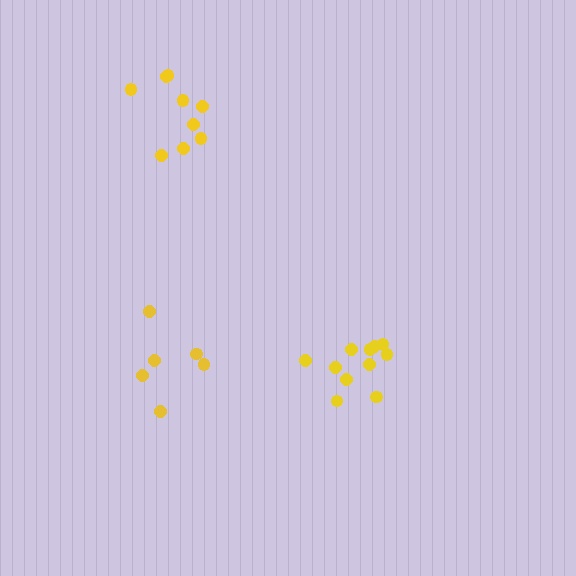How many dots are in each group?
Group 1: 11 dots, Group 2: 6 dots, Group 3: 9 dots (26 total).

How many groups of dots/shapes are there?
There are 3 groups.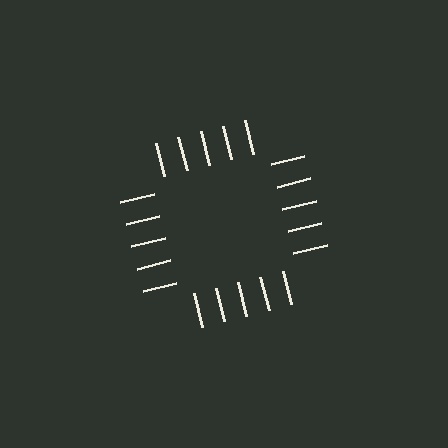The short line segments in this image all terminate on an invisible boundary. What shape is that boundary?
An illusory square — the line segments terminate on its edges but no continuous stroke is drawn.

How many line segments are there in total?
20 — 5 along each of the 4 edges.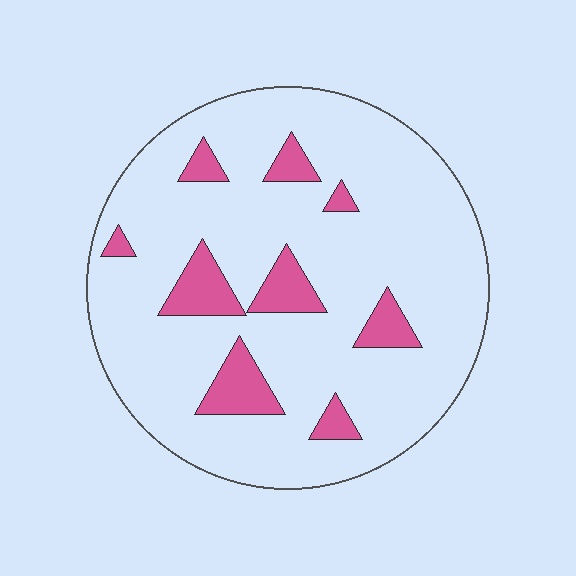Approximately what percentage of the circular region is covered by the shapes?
Approximately 15%.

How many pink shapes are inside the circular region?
9.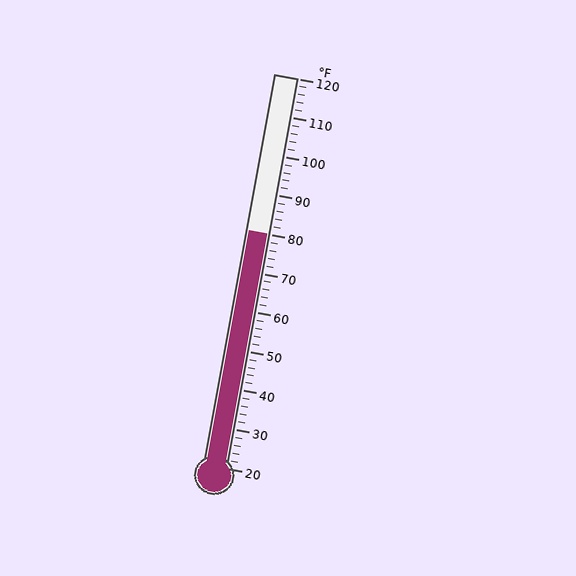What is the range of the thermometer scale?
The thermometer scale ranges from 20°F to 120°F.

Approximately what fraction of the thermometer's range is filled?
The thermometer is filled to approximately 60% of its range.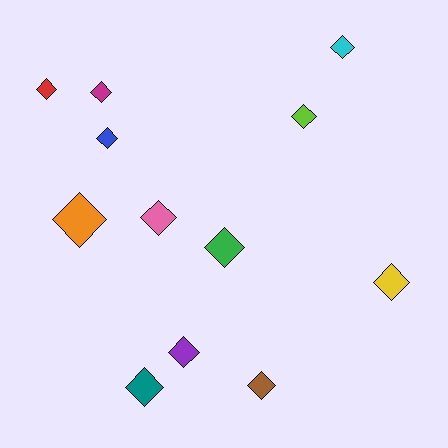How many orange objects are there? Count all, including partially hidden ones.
There is 1 orange object.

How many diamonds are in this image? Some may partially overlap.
There are 12 diamonds.